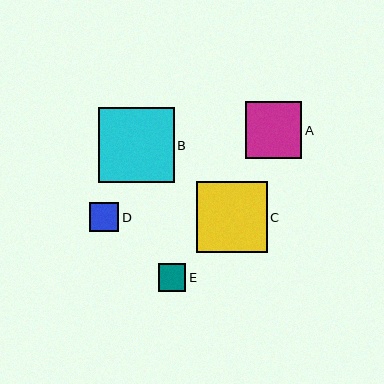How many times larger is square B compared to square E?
Square B is approximately 2.8 times the size of square E.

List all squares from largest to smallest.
From largest to smallest: B, C, A, D, E.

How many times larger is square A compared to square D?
Square A is approximately 2.0 times the size of square D.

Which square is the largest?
Square B is the largest with a size of approximately 75 pixels.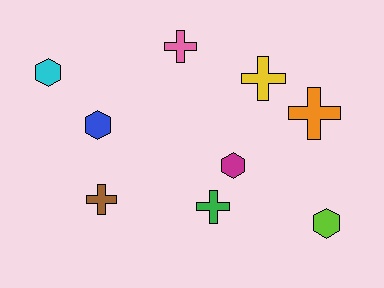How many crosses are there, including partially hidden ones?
There are 5 crosses.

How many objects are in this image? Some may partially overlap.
There are 9 objects.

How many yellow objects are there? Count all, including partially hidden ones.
There is 1 yellow object.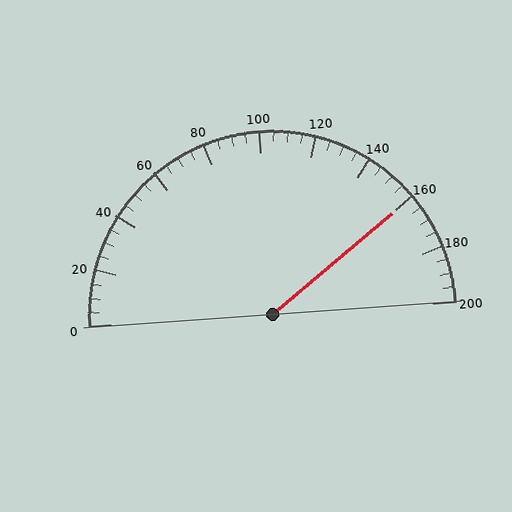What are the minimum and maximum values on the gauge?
The gauge ranges from 0 to 200.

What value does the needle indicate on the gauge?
The needle indicates approximately 160.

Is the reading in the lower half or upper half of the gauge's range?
The reading is in the upper half of the range (0 to 200).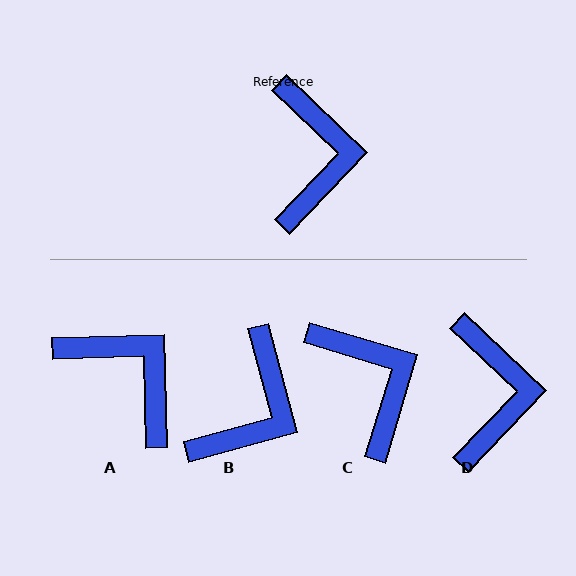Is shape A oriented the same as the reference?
No, it is off by about 45 degrees.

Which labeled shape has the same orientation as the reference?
D.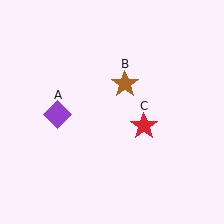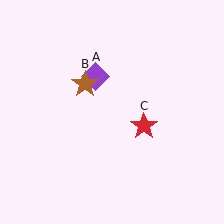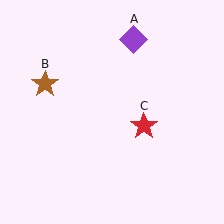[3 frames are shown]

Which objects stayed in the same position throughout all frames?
Red star (object C) remained stationary.